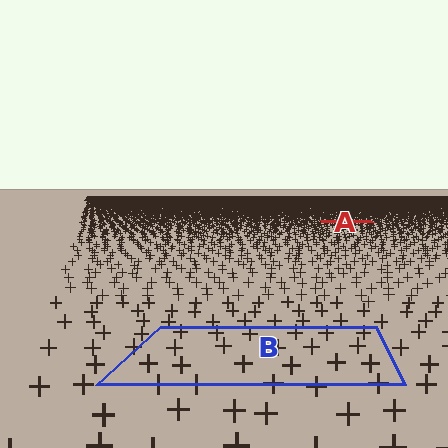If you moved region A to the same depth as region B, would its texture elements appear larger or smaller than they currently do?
They would appear larger. At a closer depth, the same texture elements are projected at a bigger on-screen size.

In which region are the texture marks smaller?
The texture marks are smaller in region A, because it is farther away.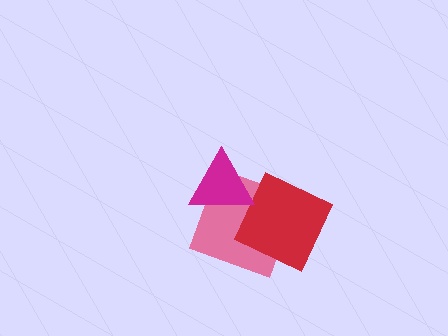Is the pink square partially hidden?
Yes, it is partially covered by another shape.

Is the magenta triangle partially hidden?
No, no other shape covers it.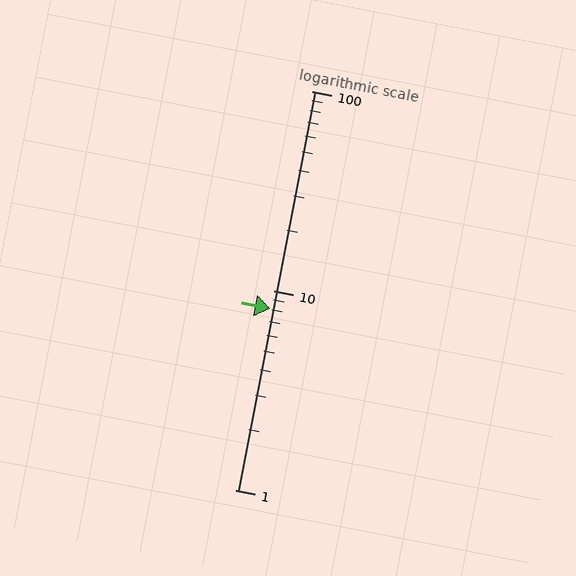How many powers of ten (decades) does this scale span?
The scale spans 2 decades, from 1 to 100.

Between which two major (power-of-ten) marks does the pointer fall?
The pointer is between 1 and 10.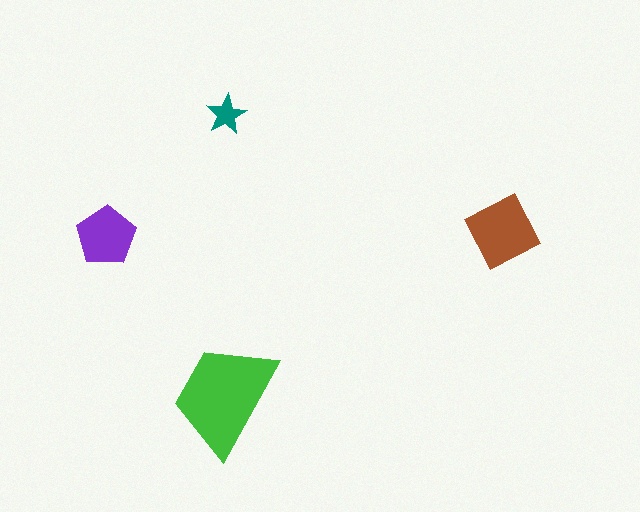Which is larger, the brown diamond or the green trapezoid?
The green trapezoid.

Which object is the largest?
The green trapezoid.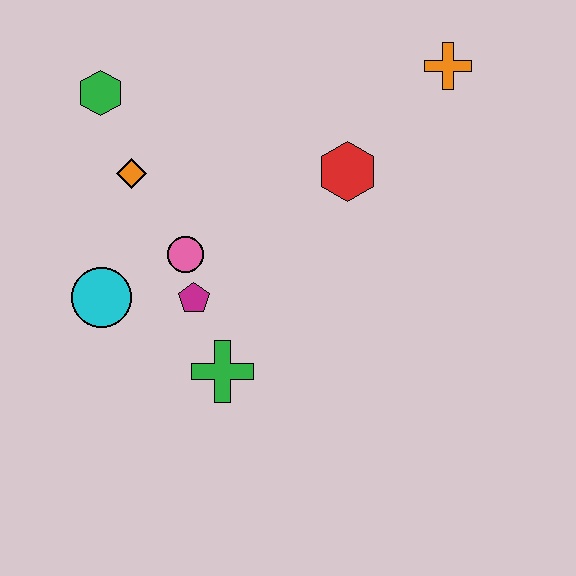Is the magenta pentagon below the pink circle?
Yes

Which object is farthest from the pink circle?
The orange cross is farthest from the pink circle.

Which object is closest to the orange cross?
The red hexagon is closest to the orange cross.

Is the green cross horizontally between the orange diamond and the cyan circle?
No